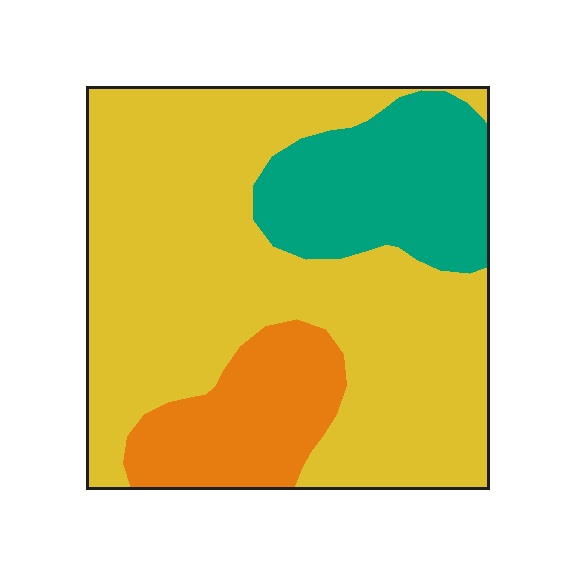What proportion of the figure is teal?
Teal takes up less than a quarter of the figure.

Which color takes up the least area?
Orange, at roughly 15%.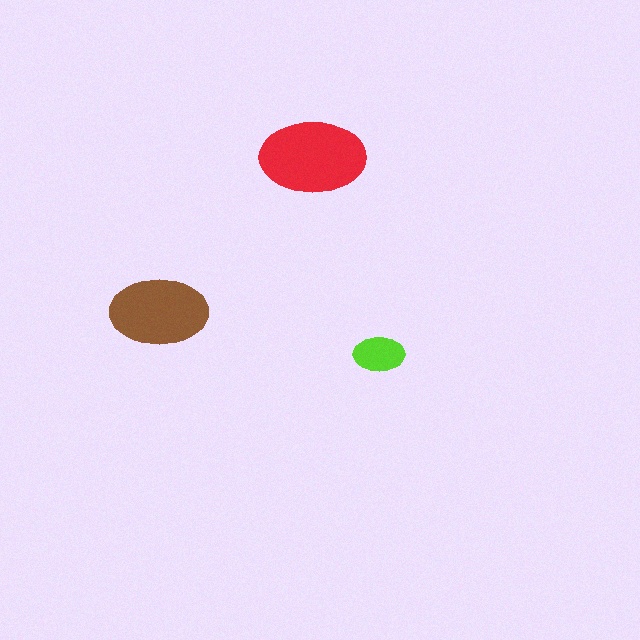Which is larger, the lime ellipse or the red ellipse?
The red one.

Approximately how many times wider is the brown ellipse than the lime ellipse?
About 2 times wider.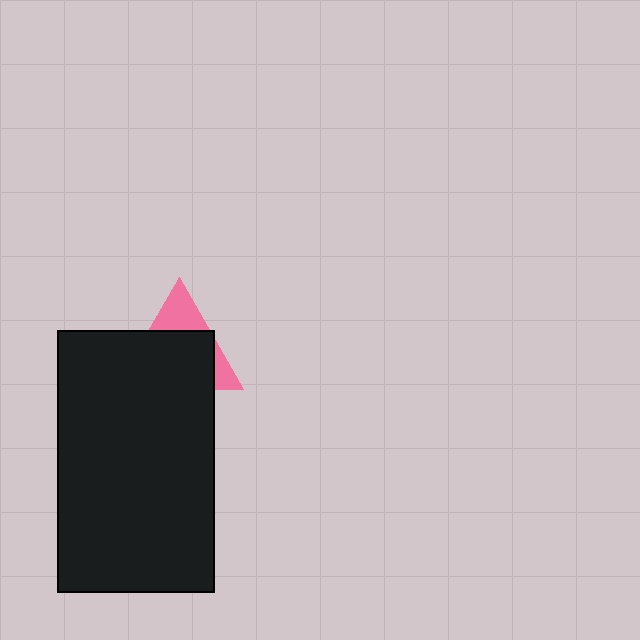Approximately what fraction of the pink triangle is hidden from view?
Roughly 68% of the pink triangle is hidden behind the black rectangle.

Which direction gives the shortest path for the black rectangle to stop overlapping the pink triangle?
Moving down gives the shortest separation.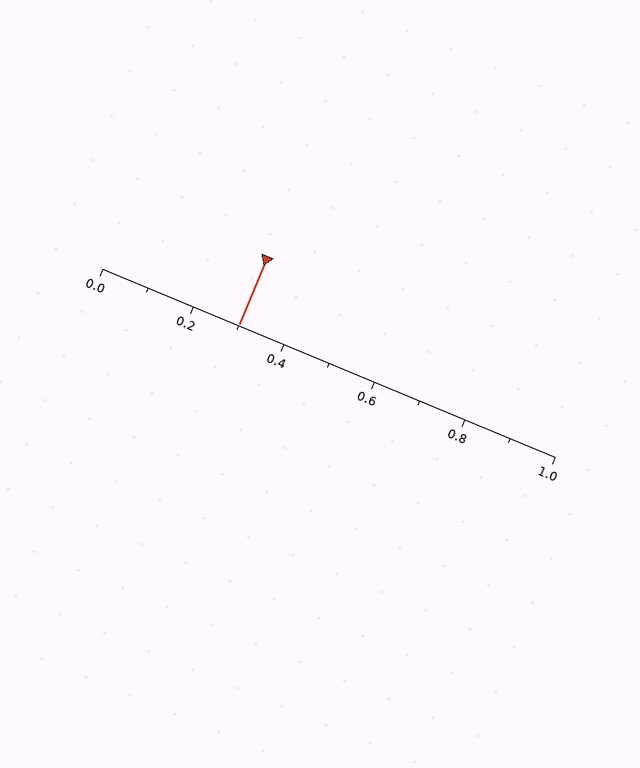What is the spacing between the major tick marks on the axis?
The major ticks are spaced 0.2 apart.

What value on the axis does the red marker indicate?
The marker indicates approximately 0.3.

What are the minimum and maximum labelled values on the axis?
The axis runs from 0.0 to 1.0.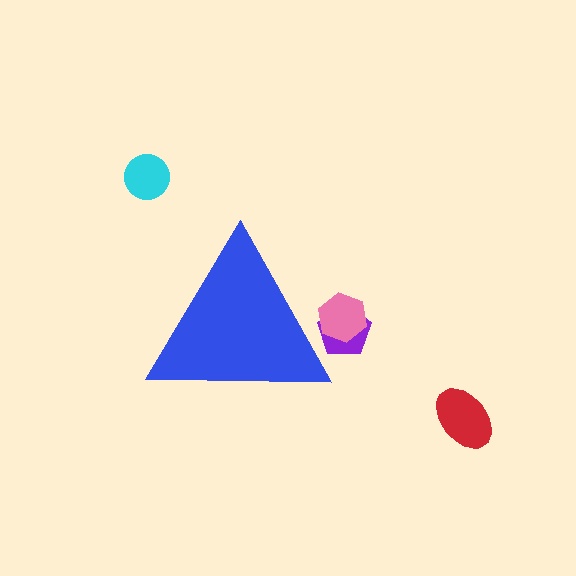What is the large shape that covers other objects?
A blue triangle.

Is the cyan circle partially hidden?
No, the cyan circle is fully visible.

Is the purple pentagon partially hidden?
Yes, the purple pentagon is partially hidden behind the blue triangle.